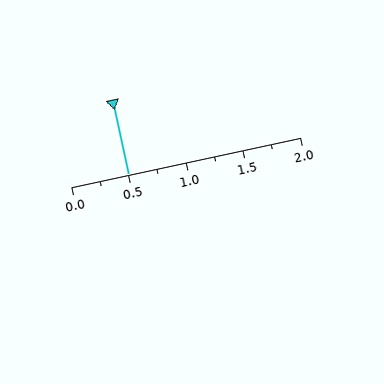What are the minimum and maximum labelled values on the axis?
The axis runs from 0.0 to 2.0.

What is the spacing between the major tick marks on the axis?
The major ticks are spaced 0.5 apart.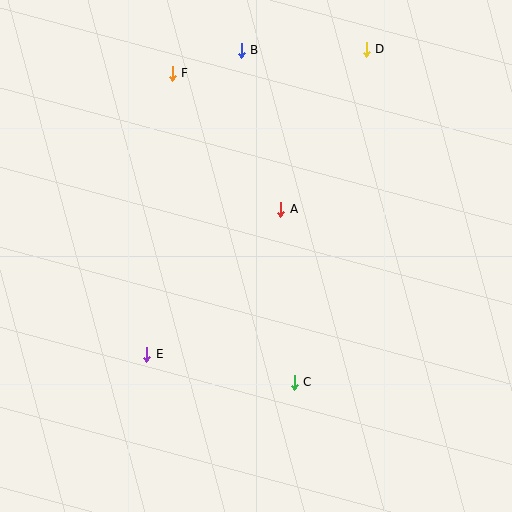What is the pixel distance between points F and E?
The distance between F and E is 282 pixels.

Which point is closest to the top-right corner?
Point D is closest to the top-right corner.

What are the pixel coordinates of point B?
Point B is at (241, 50).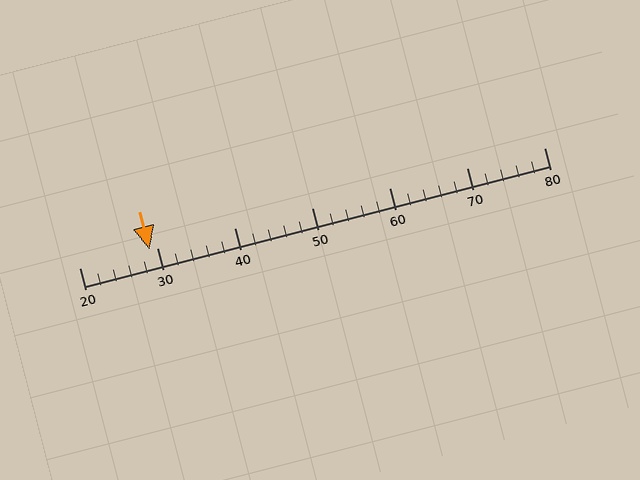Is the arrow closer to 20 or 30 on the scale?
The arrow is closer to 30.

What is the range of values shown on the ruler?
The ruler shows values from 20 to 80.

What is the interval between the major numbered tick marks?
The major tick marks are spaced 10 units apart.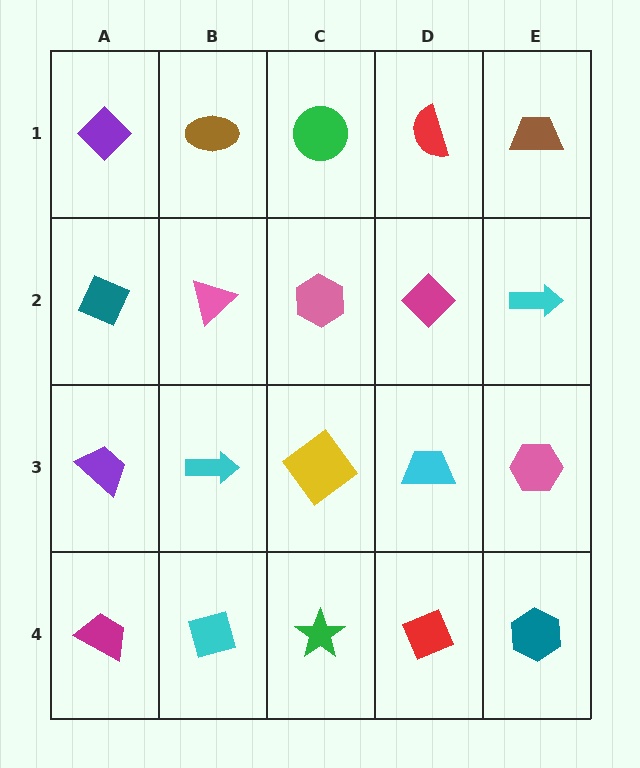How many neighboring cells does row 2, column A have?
3.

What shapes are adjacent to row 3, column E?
A cyan arrow (row 2, column E), a teal hexagon (row 4, column E), a cyan trapezoid (row 3, column D).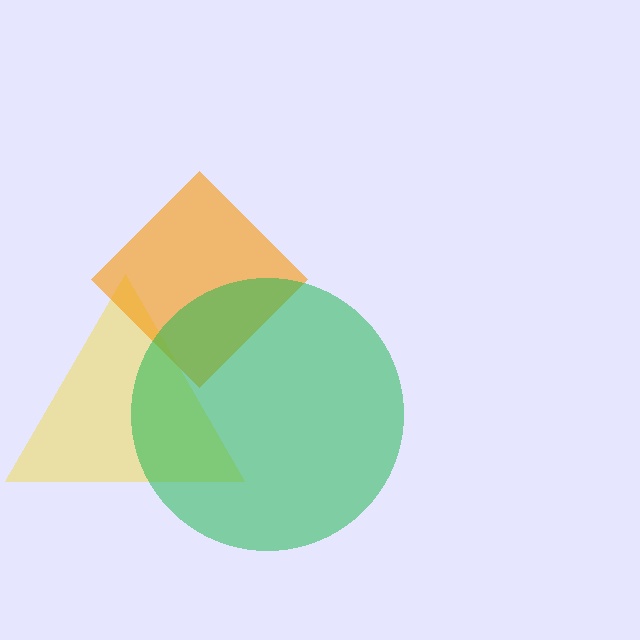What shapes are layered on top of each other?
The layered shapes are: a yellow triangle, an orange diamond, a green circle.